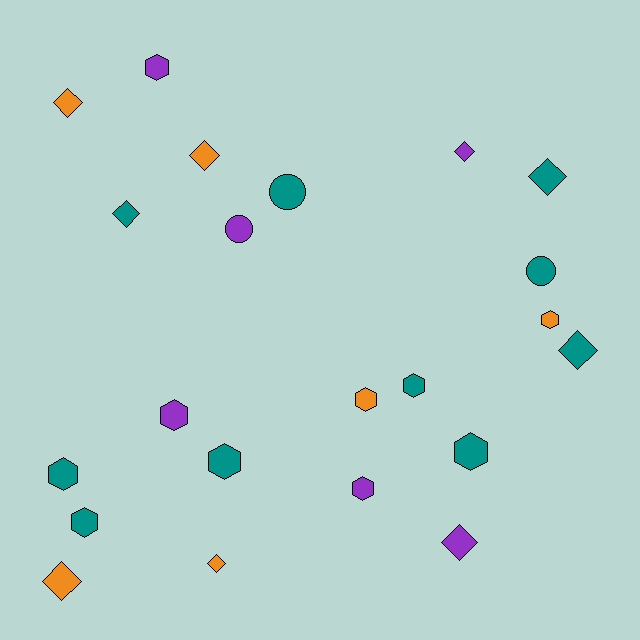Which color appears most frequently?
Teal, with 10 objects.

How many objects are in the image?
There are 22 objects.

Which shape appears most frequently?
Hexagon, with 10 objects.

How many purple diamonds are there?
There are 2 purple diamonds.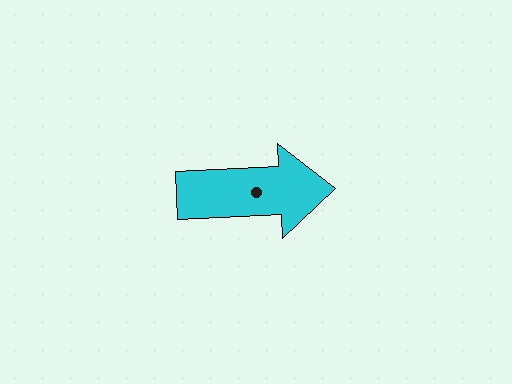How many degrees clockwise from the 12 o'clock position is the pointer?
Approximately 88 degrees.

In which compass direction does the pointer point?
East.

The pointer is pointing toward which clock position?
Roughly 3 o'clock.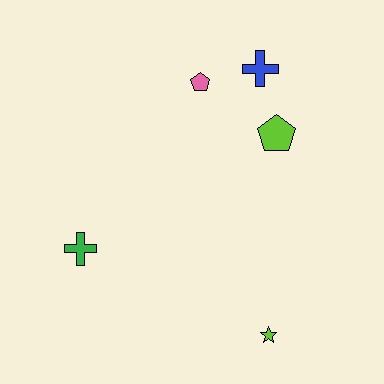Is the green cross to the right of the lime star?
No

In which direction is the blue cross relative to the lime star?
The blue cross is above the lime star.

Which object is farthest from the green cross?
The blue cross is farthest from the green cross.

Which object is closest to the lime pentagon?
The blue cross is closest to the lime pentagon.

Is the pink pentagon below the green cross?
No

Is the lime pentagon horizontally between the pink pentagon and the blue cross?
No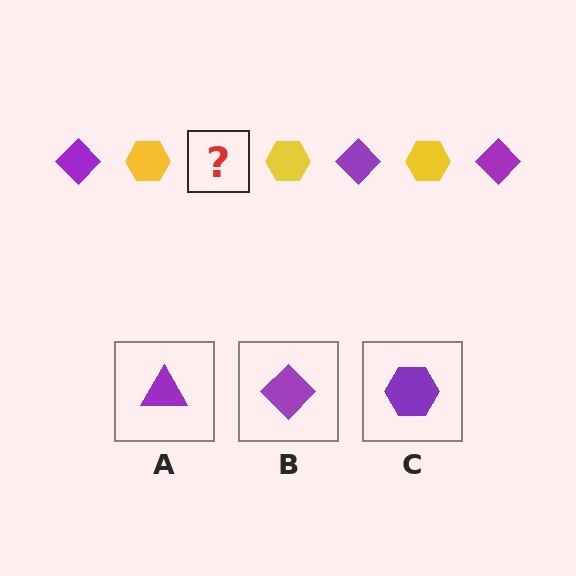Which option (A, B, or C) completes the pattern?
B.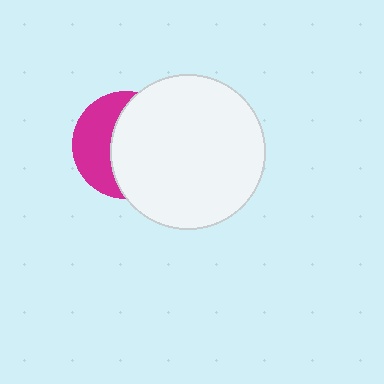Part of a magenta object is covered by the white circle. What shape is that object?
It is a circle.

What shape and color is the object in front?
The object in front is a white circle.